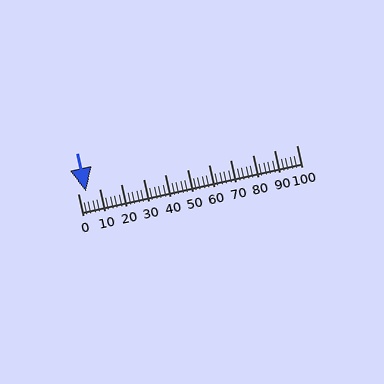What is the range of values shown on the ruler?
The ruler shows values from 0 to 100.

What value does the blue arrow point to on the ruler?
The blue arrow points to approximately 4.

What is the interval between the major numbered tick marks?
The major tick marks are spaced 10 units apart.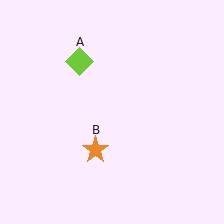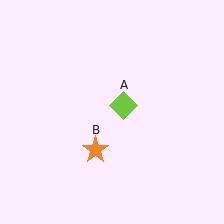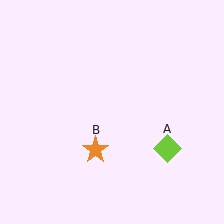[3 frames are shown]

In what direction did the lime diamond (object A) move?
The lime diamond (object A) moved down and to the right.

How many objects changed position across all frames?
1 object changed position: lime diamond (object A).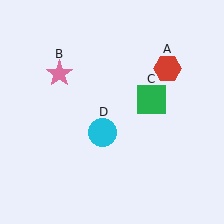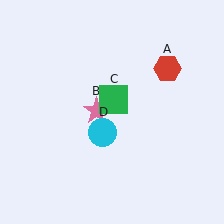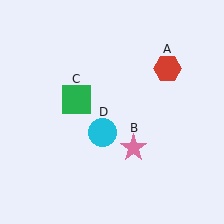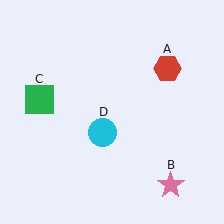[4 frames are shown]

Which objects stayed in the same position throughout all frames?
Red hexagon (object A) and cyan circle (object D) remained stationary.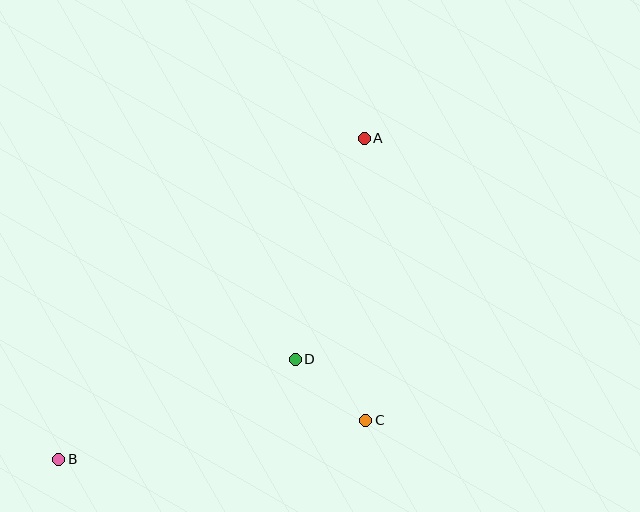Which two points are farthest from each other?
Points A and B are farthest from each other.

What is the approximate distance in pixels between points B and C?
The distance between B and C is approximately 310 pixels.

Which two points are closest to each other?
Points C and D are closest to each other.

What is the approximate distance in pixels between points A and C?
The distance between A and C is approximately 282 pixels.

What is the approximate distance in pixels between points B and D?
The distance between B and D is approximately 257 pixels.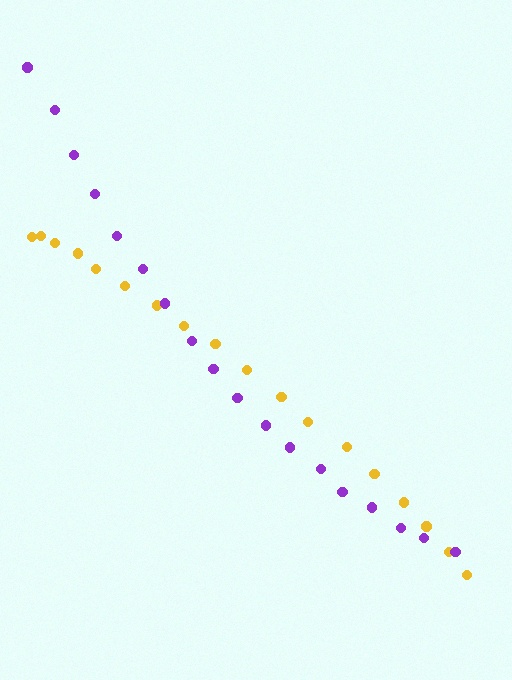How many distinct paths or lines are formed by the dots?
There are 2 distinct paths.